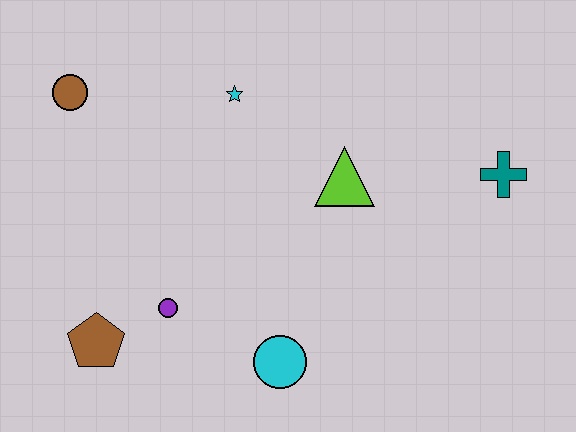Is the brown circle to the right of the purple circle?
No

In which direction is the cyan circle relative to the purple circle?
The cyan circle is to the right of the purple circle.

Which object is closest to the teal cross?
The lime triangle is closest to the teal cross.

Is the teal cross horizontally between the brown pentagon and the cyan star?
No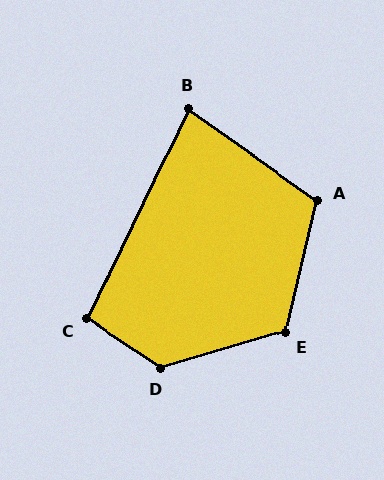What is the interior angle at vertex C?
Approximately 98 degrees (obtuse).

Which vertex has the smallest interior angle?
B, at approximately 80 degrees.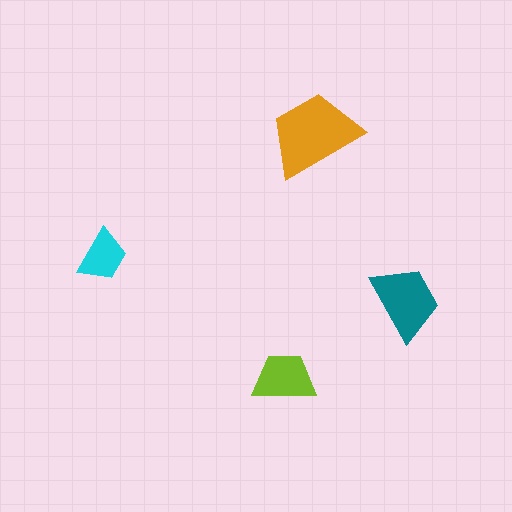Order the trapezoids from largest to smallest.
the orange one, the teal one, the lime one, the cyan one.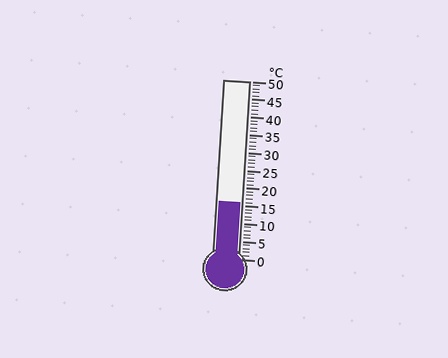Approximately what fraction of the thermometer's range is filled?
The thermometer is filled to approximately 30% of its range.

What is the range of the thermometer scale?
The thermometer scale ranges from 0°C to 50°C.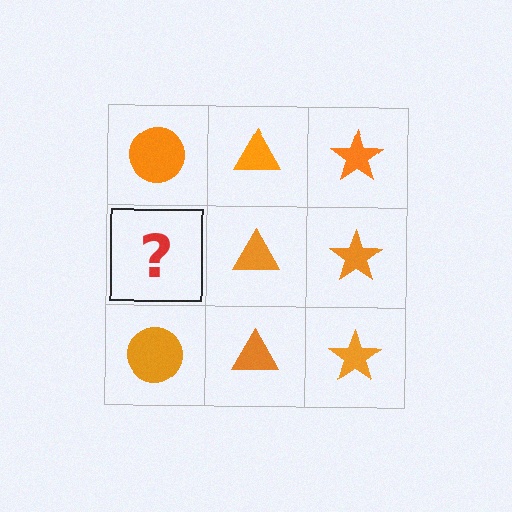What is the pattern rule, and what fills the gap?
The rule is that each column has a consistent shape. The gap should be filled with an orange circle.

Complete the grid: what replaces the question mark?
The question mark should be replaced with an orange circle.